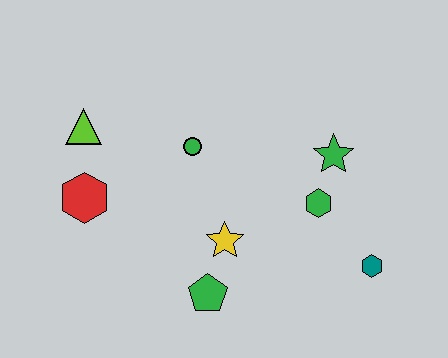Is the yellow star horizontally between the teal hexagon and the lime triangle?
Yes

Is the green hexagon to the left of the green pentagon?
No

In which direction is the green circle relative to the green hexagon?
The green circle is to the left of the green hexagon.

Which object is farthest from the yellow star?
The lime triangle is farthest from the yellow star.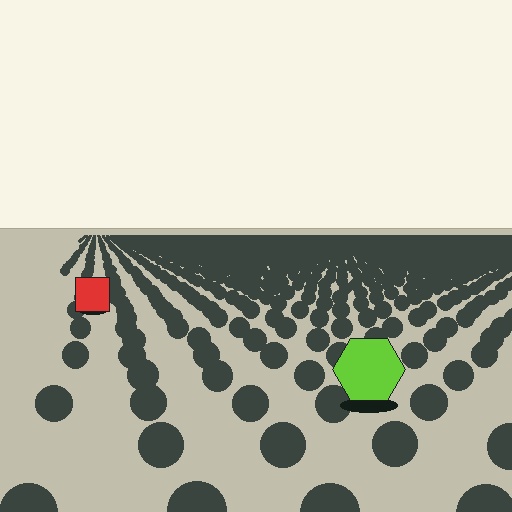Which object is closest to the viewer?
The lime hexagon is closest. The texture marks near it are larger and more spread out.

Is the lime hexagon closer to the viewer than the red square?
Yes. The lime hexagon is closer — you can tell from the texture gradient: the ground texture is coarser near it.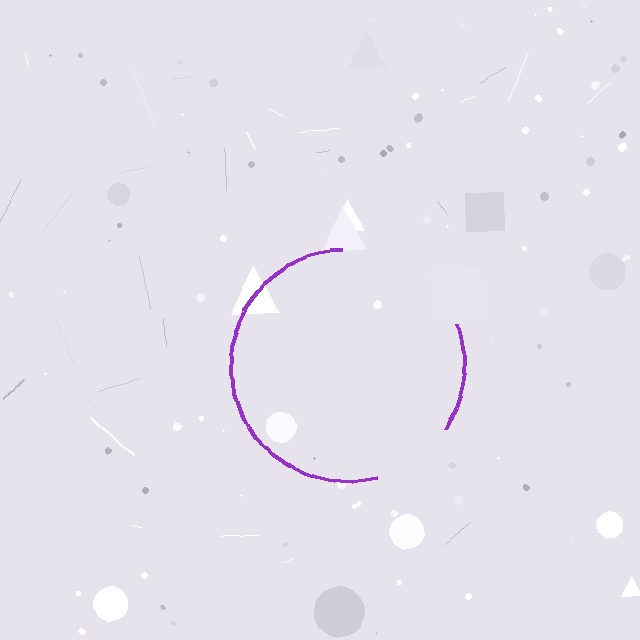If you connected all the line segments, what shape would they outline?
They would outline a circle.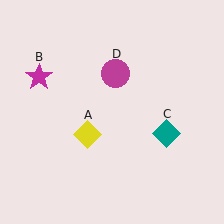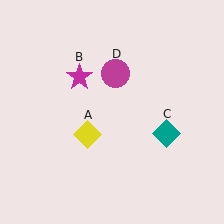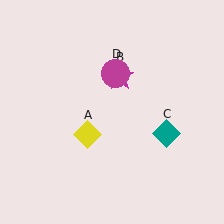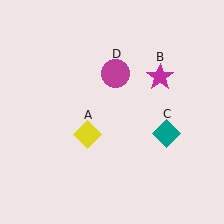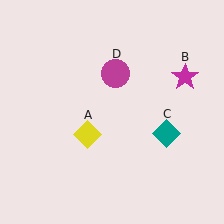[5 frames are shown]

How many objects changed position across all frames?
1 object changed position: magenta star (object B).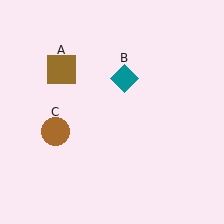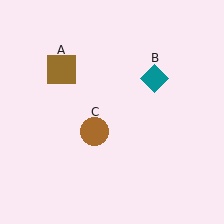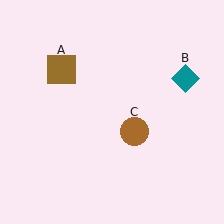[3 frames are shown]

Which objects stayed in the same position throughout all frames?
Brown square (object A) remained stationary.